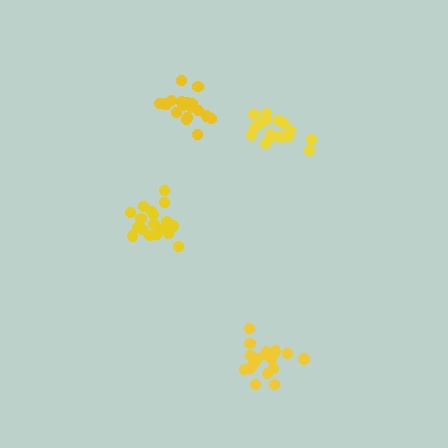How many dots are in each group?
Group 1: 18 dots, Group 2: 17 dots, Group 3: 18 dots, Group 4: 17 dots (70 total).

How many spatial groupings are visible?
There are 4 spatial groupings.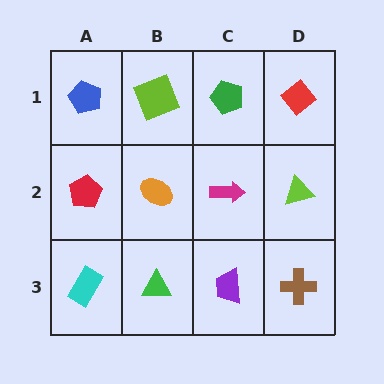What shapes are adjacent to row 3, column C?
A magenta arrow (row 2, column C), a green triangle (row 3, column B), a brown cross (row 3, column D).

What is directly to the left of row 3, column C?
A green triangle.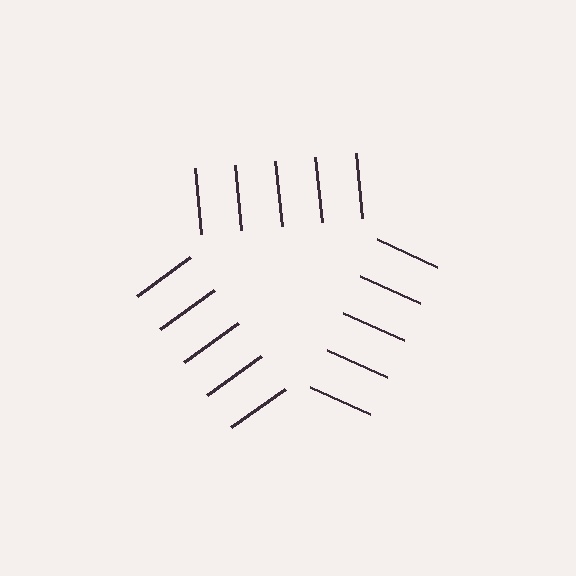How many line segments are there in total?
15 — 5 along each of the 3 edges.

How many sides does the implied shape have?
3 sides — the line-ends trace a triangle.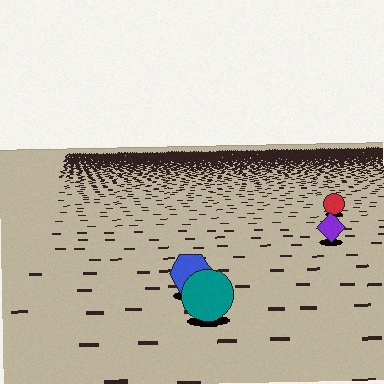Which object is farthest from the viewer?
The red circle is farthest from the viewer. It appears smaller and the ground texture around it is denser.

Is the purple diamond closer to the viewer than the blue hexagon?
No. The blue hexagon is closer — you can tell from the texture gradient: the ground texture is coarser near it.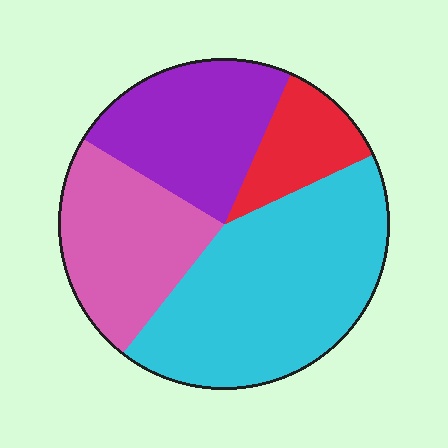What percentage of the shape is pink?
Pink takes up about one quarter (1/4) of the shape.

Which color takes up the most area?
Cyan, at roughly 40%.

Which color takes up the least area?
Red, at roughly 10%.